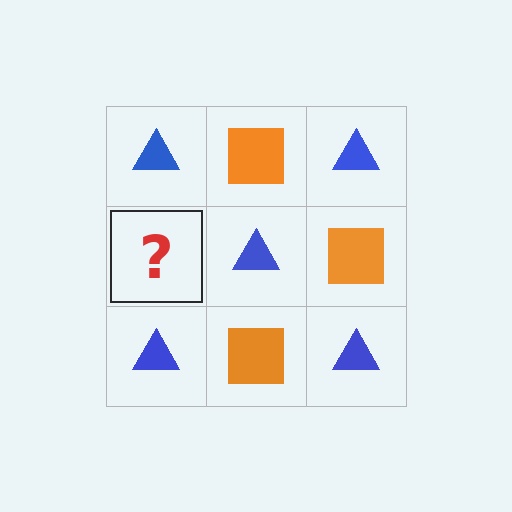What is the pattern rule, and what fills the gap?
The rule is that it alternates blue triangle and orange square in a checkerboard pattern. The gap should be filled with an orange square.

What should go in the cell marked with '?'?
The missing cell should contain an orange square.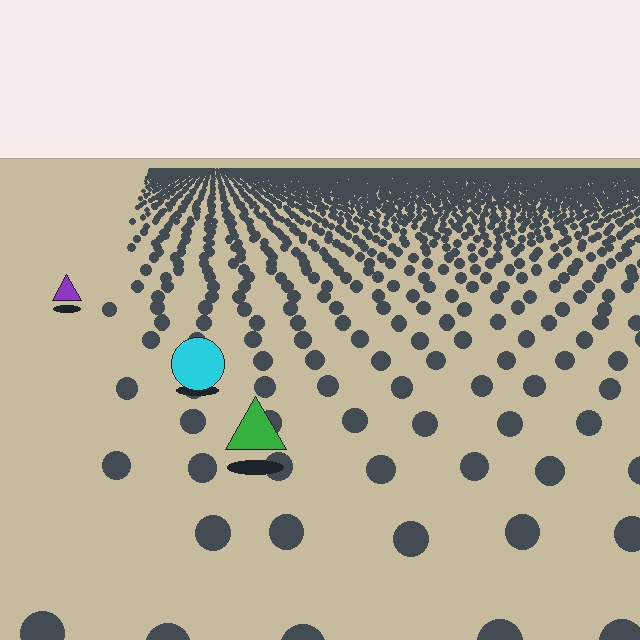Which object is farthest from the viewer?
The purple triangle is farthest from the viewer. It appears smaller and the ground texture around it is denser.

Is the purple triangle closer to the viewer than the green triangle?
No. The green triangle is closer — you can tell from the texture gradient: the ground texture is coarser near it.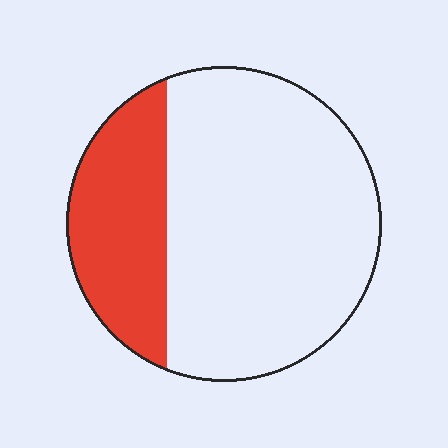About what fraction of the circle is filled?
About one quarter (1/4).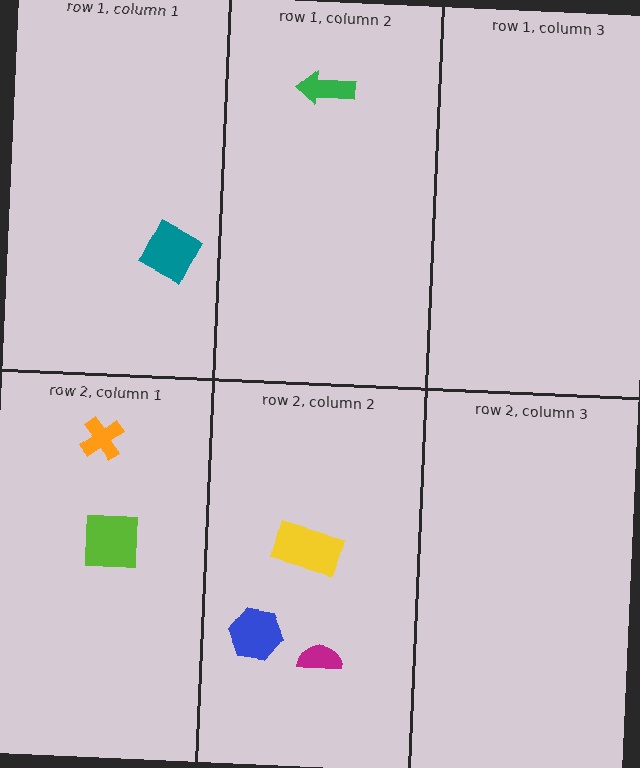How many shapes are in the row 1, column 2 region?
1.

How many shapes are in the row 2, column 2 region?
3.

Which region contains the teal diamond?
The row 1, column 1 region.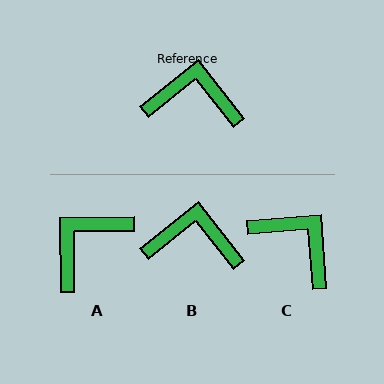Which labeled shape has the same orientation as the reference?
B.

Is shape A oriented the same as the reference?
No, it is off by about 52 degrees.